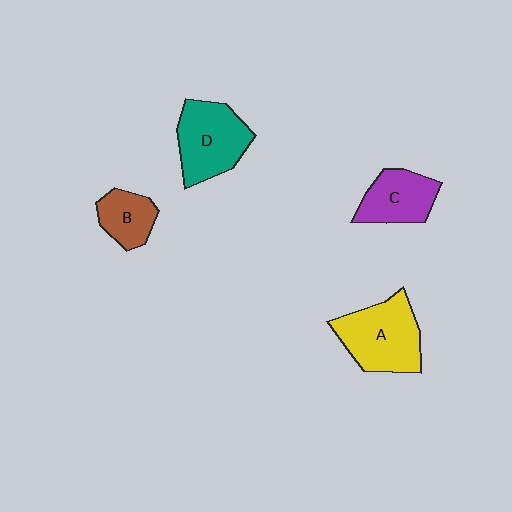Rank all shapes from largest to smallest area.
From largest to smallest: A (yellow), D (teal), C (purple), B (brown).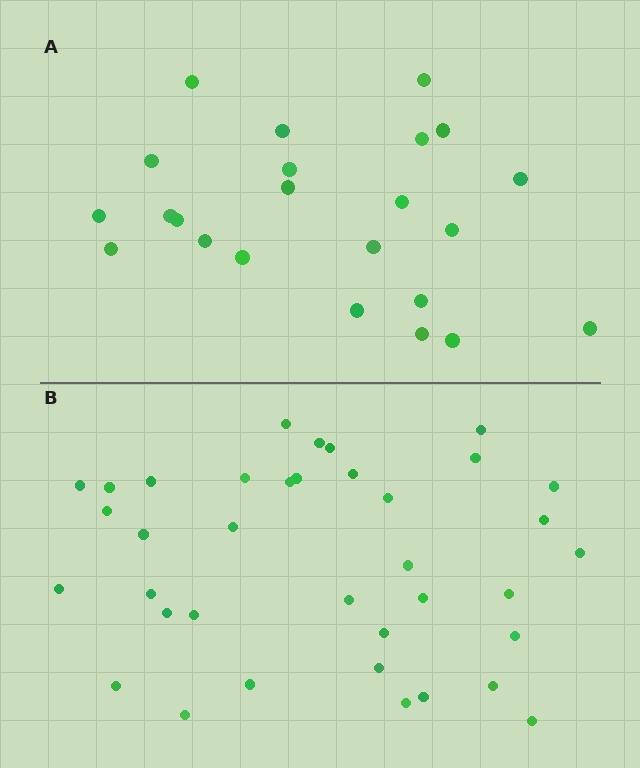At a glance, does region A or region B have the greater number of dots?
Region B (the bottom region) has more dots.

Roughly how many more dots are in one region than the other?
Region B has approximately 15 more dots than region A.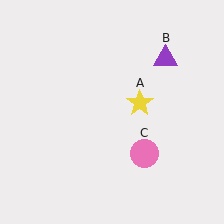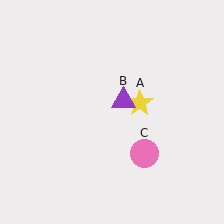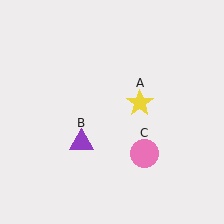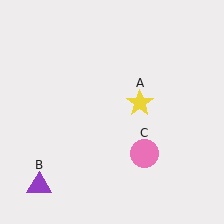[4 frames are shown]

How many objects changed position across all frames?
1 object changed position: purple triangle (object B).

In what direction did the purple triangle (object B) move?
The purple triangle (object B) moved down and to the left.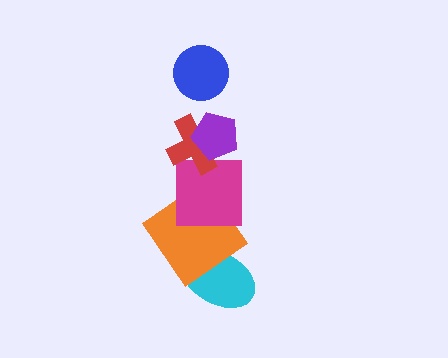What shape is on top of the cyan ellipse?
The orange diamond is on top of the cyan ellipse.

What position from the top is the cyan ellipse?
The cyan ellipse is 6th from the top.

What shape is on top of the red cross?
The purple pentagon is on top of the red cross.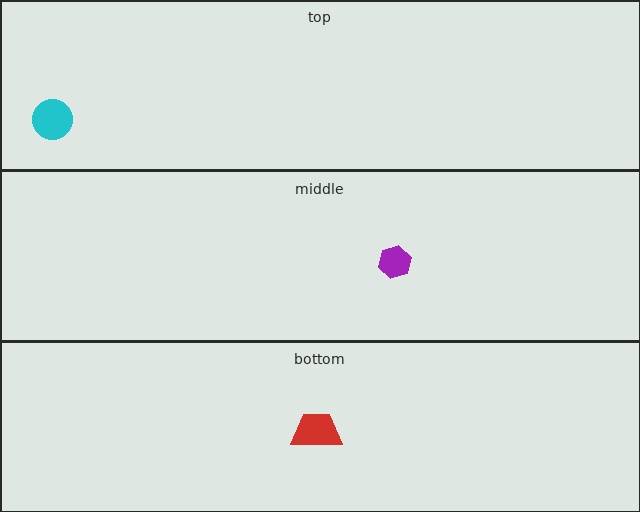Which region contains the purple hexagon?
The middle region.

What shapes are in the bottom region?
The red trapezoid.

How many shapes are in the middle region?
1.